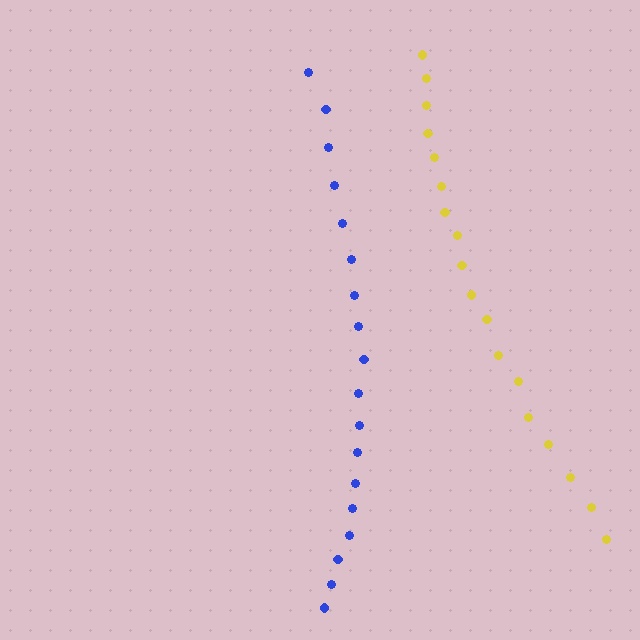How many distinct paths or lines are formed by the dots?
There are 2 distinct paths.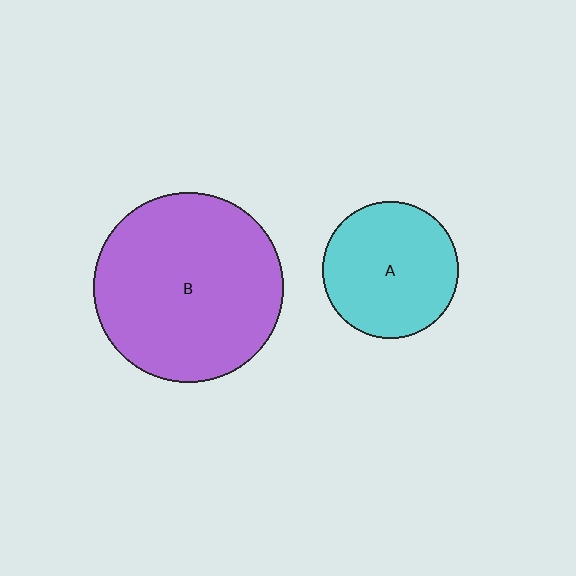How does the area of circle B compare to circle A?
Approximately 1.9 times.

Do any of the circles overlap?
No, none of the circles overlap.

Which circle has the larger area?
Circle B (purple).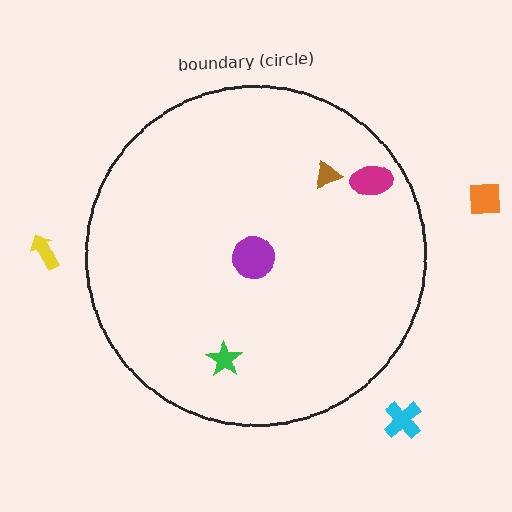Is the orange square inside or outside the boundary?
Outside.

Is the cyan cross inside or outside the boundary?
Outside.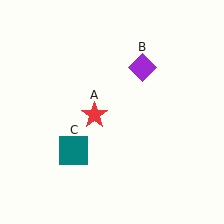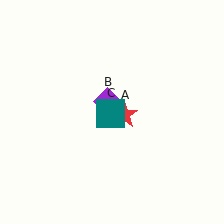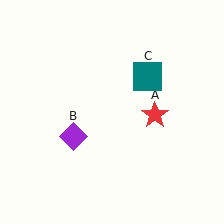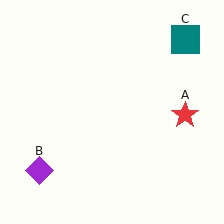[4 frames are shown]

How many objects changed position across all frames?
3 objects changed position: red star (object A), purple diamond (object B), teal square (object C).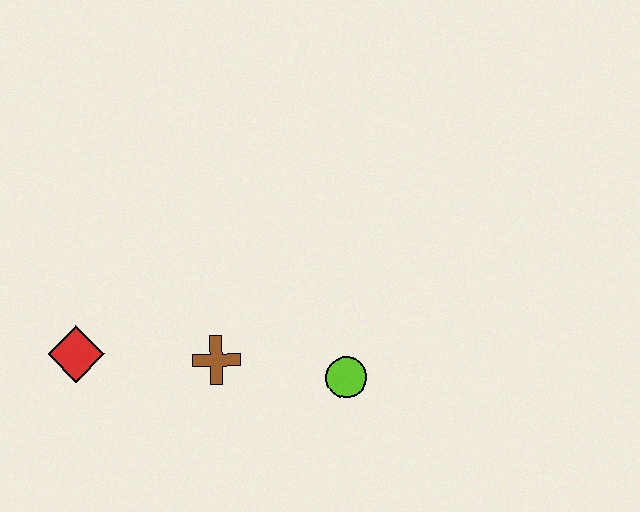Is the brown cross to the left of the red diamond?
No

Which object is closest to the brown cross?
The lime circle is closest to the brown cross.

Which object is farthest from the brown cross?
The red diamond is farthest from the brown cross.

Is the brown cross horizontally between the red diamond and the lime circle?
Yes